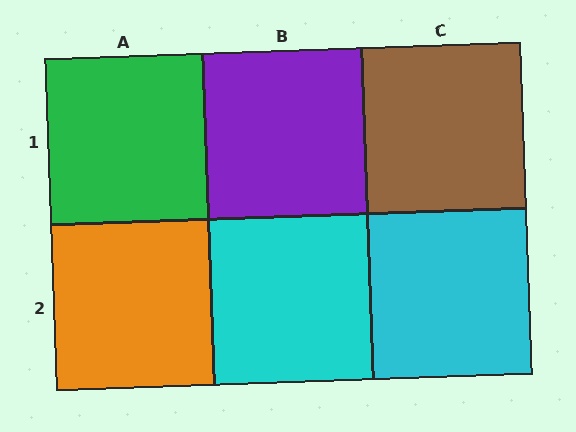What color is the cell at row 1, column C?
Brown.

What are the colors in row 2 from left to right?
Orange, cyan, cyan.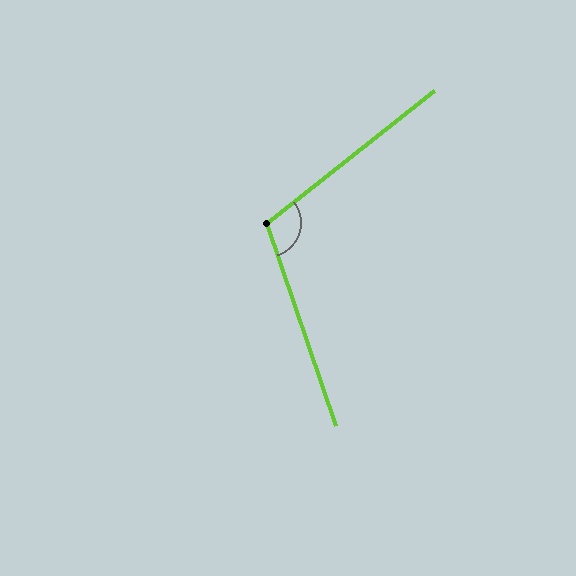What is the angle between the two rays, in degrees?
Approximately 109 degrees.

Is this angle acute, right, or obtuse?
It is obtuse.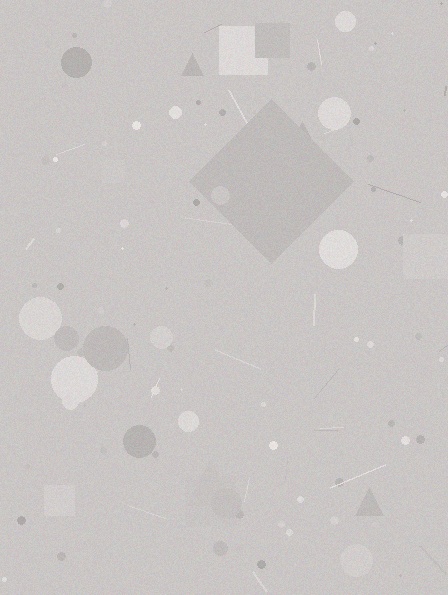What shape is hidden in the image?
A diamond is hidden in the image.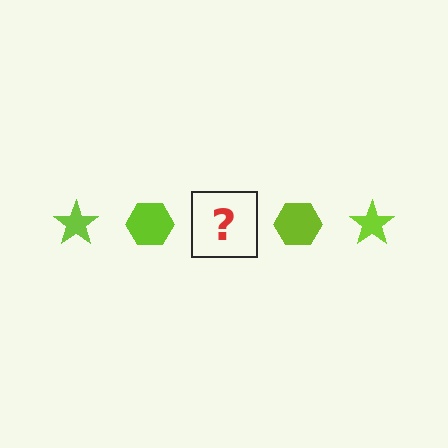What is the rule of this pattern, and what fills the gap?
The rule is that the pattern cycles through star, hexagon shapes in lime. The gap should be filled with a lime star.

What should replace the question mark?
The question mark should be replaced with a lime star.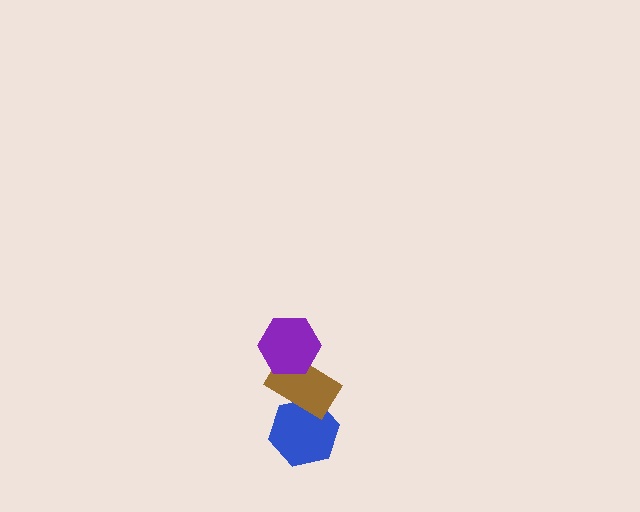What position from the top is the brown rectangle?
The brown rectangle is 2nd from the top.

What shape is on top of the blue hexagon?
The brown rectangle is on top of the blue hexagon.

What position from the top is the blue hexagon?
The blue hexagon is 3rd from the top.